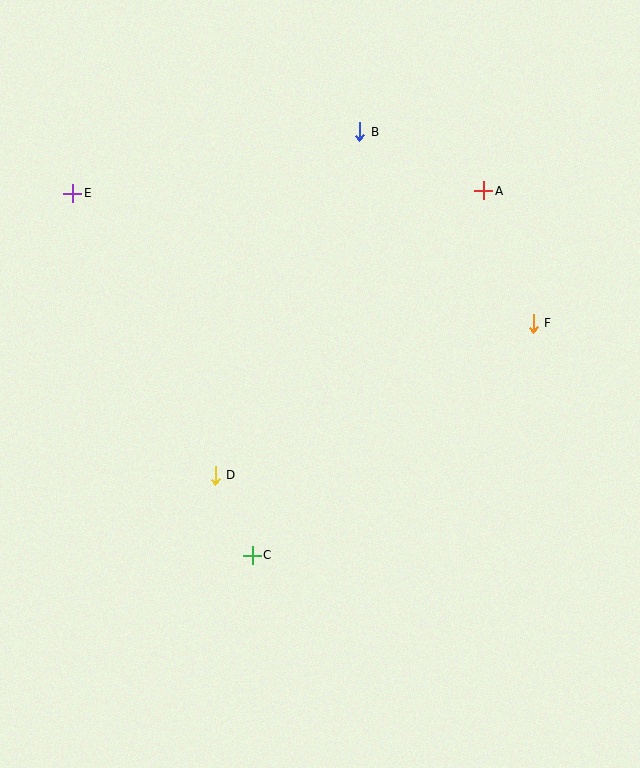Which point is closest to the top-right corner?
Point A is closest to the top-right corner.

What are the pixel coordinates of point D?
Point D is at (215, 476).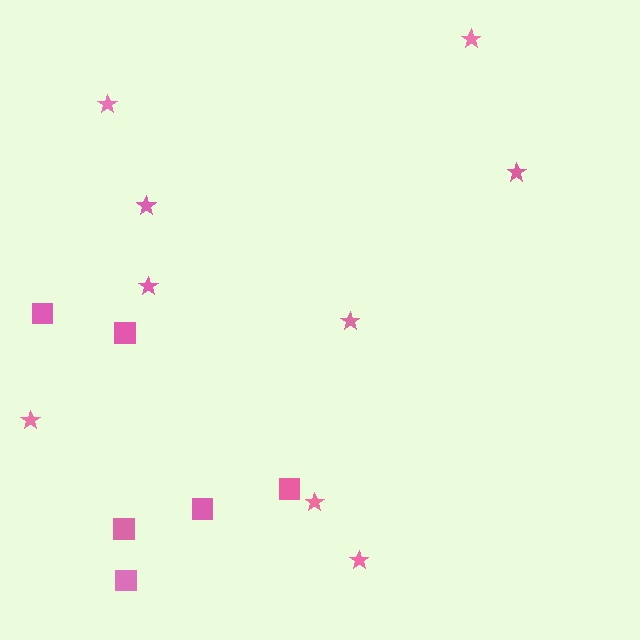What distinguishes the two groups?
There are 2 groups: one group of squares (6) and one group of stars (9).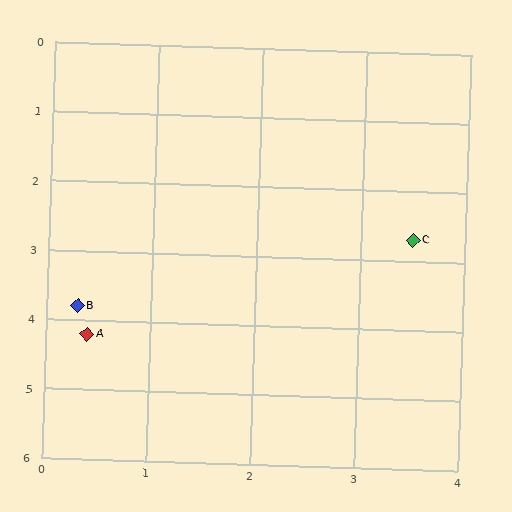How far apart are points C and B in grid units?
Points C and B are about 3.4 grid units apart.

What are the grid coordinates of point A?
Point A is at approximately (0.4, 4.2).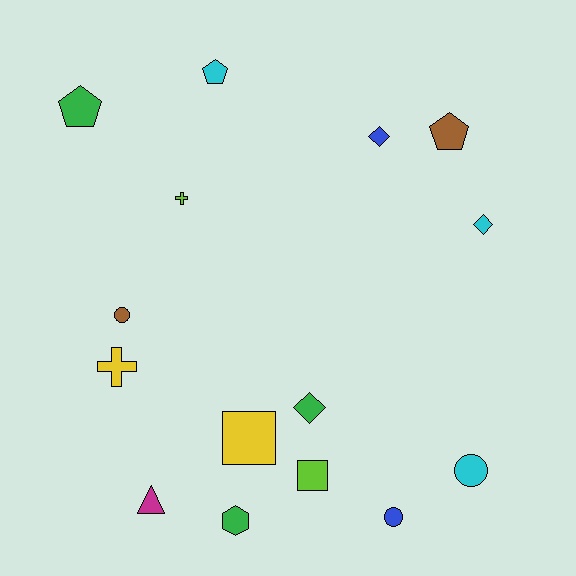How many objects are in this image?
There are 15 objects.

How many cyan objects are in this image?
There are 3 cyan objects.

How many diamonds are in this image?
There are 3 diamonds.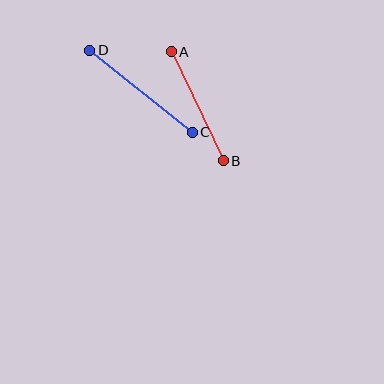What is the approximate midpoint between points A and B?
The midpoint is at approximately (197, 106) pixels.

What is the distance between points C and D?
The distance is approximately 131 pixels.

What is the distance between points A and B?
The distance is approximately 121 pixels.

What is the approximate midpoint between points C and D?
The midpoint is at approximately (141, 91) pixels.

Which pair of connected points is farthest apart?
Points C and D are farthest apart.